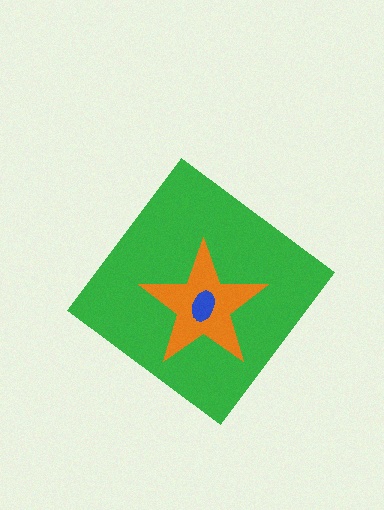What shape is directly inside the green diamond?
The orange star.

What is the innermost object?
The blue ellipse.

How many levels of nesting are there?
3.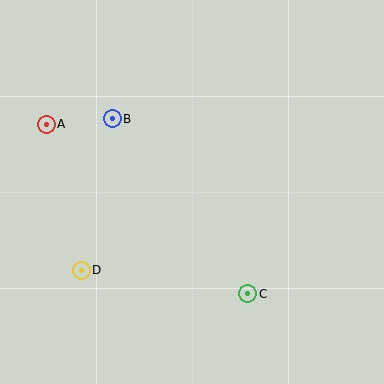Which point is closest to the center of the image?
Point B at (112, 119) is closest to the center.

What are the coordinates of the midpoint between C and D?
The midpoint between C and D is at (165, 282).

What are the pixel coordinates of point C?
Point C is at (248, 294).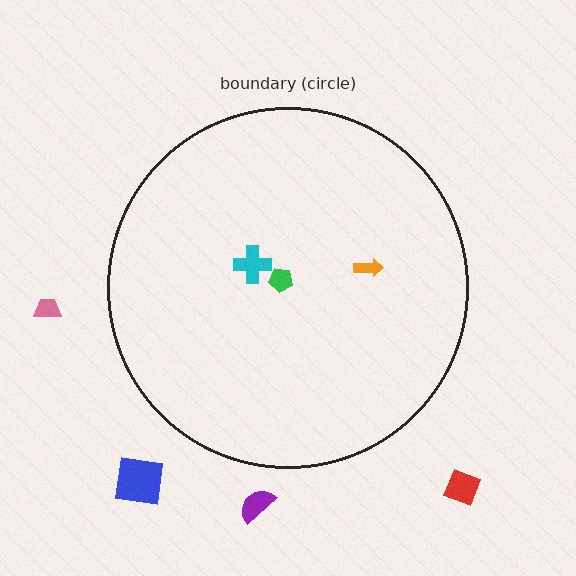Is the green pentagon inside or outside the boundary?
Inside.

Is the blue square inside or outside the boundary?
Outside.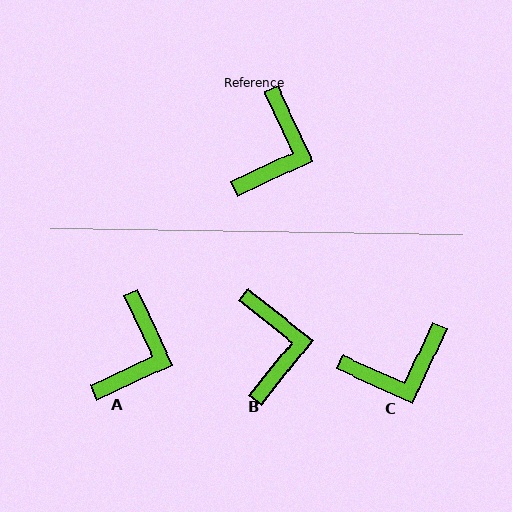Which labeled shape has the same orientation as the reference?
A.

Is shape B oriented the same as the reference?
No, it is off by about 27 degrees.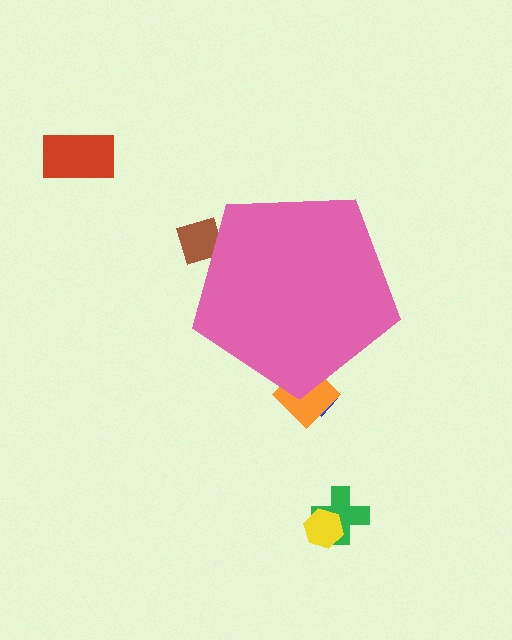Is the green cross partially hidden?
No, the green cross is fully visible.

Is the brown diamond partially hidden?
Yes, the brown diamond is partially hidden behind the pink pentagon.